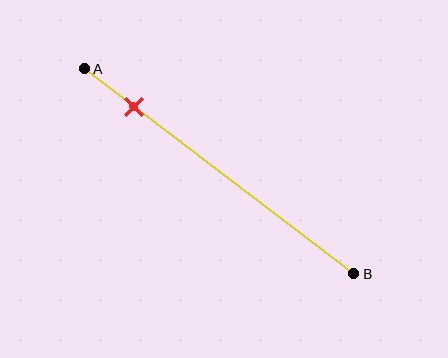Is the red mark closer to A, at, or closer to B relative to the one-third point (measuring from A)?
The red mark is closer to point A than the one-third point of segment AB.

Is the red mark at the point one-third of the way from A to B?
No, the mark is at about 20% from A, not at the 33% one-third point.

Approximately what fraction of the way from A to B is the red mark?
The red mark is approximately 20% of the way from A to B.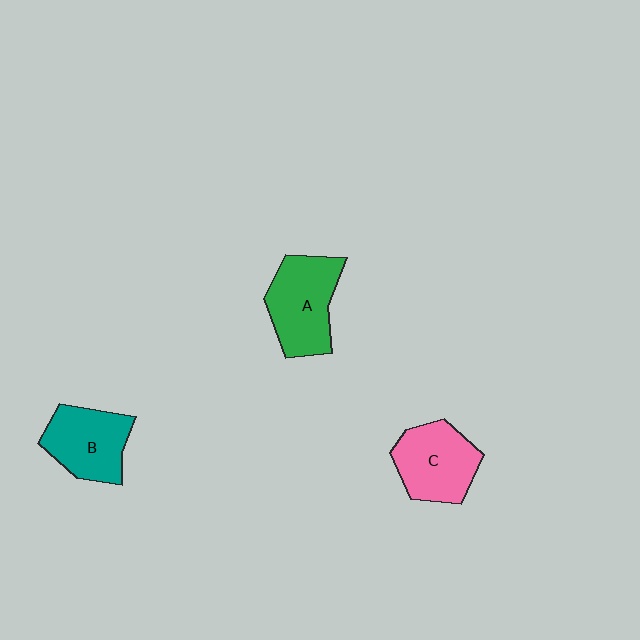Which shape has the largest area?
Shape A (green).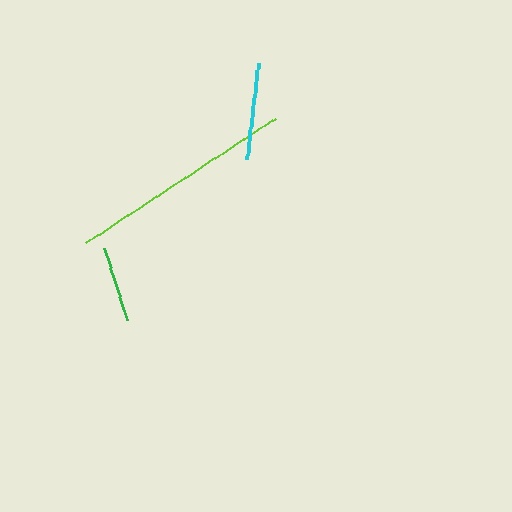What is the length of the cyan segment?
The cyan segment is approximately 96 pixels long.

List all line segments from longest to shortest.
From longest to shortest: lime, cyan, green.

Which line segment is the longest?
The lime line is the longest at approximately 227 pixels.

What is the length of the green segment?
The green segment is approximately 76 pixels long.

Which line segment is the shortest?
The green line is the shortest at approximately 76 pixels.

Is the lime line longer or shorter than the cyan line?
The lime line is longer than the cyan line.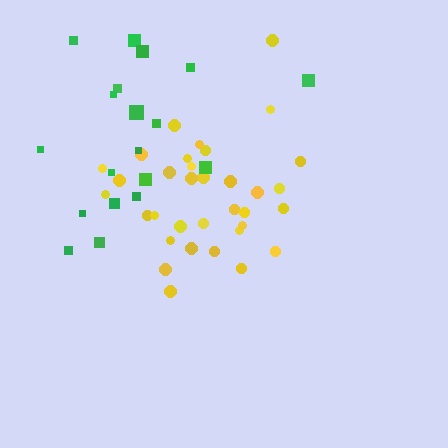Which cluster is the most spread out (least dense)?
Green.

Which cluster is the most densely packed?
Yellow.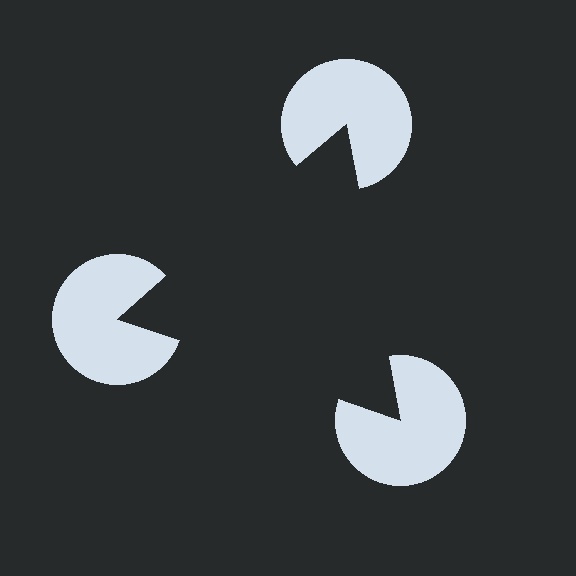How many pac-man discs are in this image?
There are 3 — one at each vertex of the illusory triangle.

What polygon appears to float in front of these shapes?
An illusory triangle — its edges are inferred from the aligned wedge cuts in the pac-man discs, not physically drawn.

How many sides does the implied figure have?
3 sides.